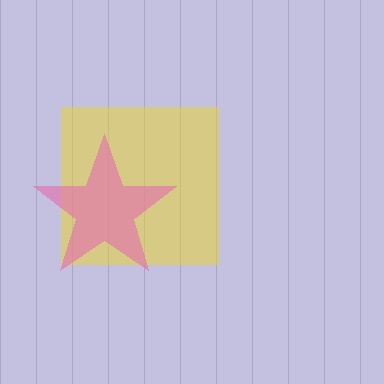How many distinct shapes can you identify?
There are 2 distinct shapes: a yellow square, a pink star.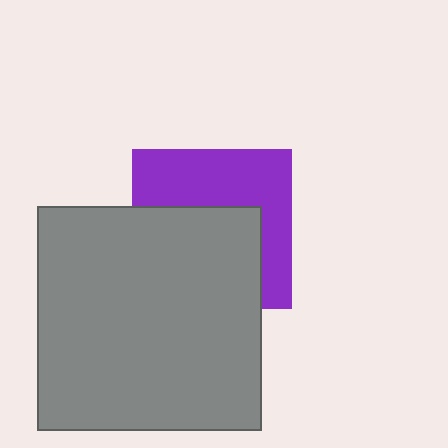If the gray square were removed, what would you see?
You would see the complete purple square.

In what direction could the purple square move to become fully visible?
The purple square could move up. That would shift it out from behind the gray square entirely.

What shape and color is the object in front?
The object in front is a gray square.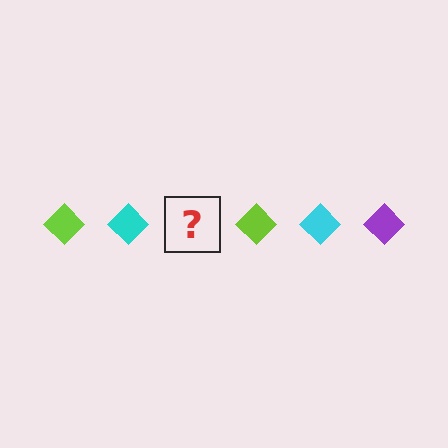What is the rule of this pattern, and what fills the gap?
The rule is that the pattern cycles through lime, cyan, purple diamonds. The gap should be filled with a purple diamond.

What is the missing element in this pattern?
The missing element is a purple diamond.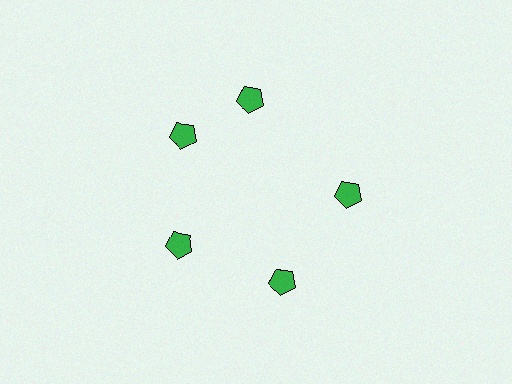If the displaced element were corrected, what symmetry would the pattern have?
It would have 5-fold rotational symmetry — the pattern would map onto itself every 72 degrees.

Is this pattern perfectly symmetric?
No. The 5 green pentagons are arranged in a ring, but one element near the 1 o'clock position is rotated out of alignment along the ring, breaking the 5-fold rotational symmetry.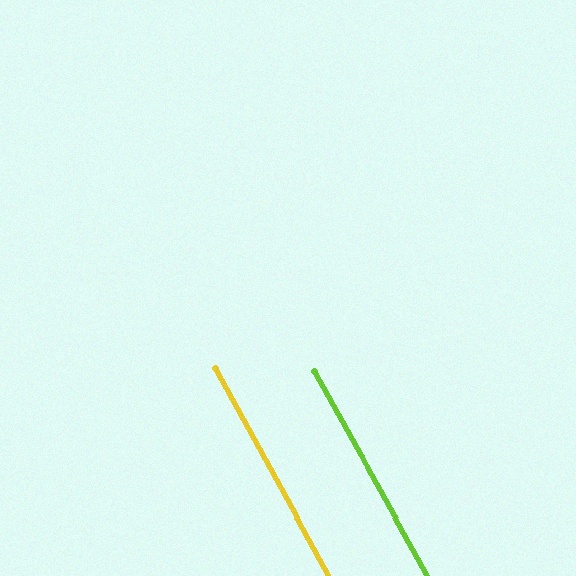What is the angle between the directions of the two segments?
Approximately 0 degrees.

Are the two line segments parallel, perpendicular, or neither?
Parallel — their directions differ by only 0.4°.